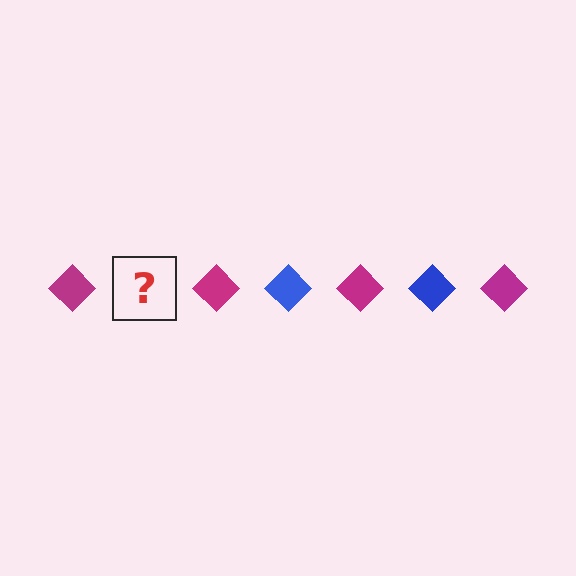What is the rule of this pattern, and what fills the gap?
The rule is that the pattern cycles through magenta, blue diamonds. The gap should be filled with a blue diamond.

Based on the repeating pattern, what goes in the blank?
The blank should be a blue diamond.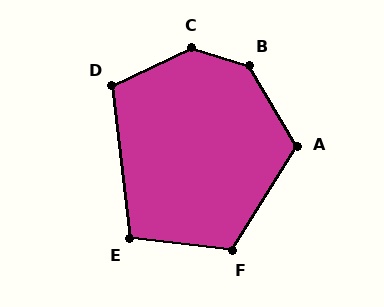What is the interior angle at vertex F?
Approximately 115 degrees (obtuse).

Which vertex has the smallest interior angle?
E, at approximately 103 degrees.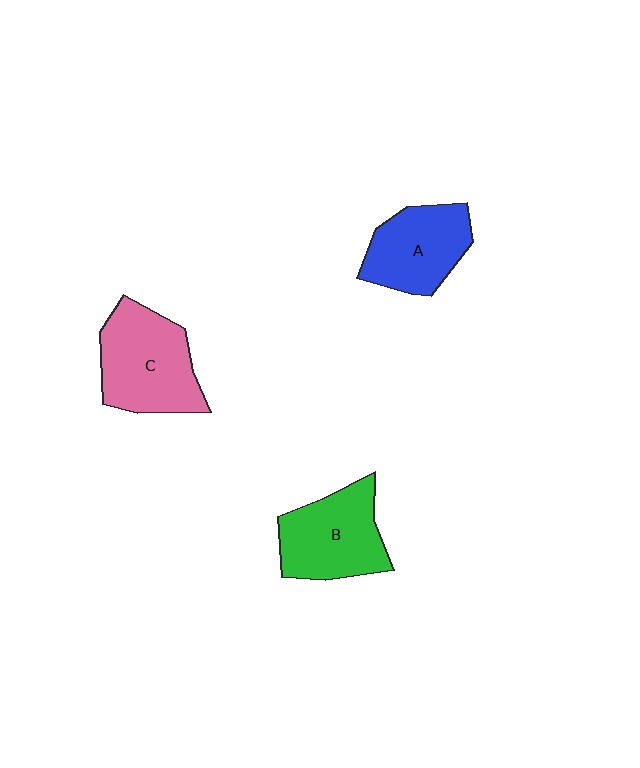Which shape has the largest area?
Shape C (pink).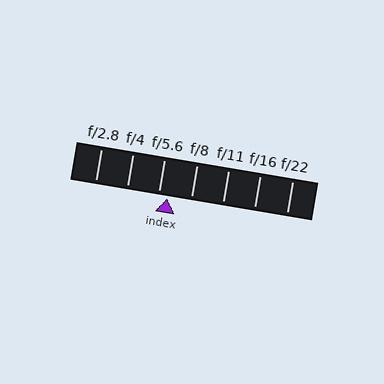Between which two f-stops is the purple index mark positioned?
The index mark is between f/5.6 and f/8.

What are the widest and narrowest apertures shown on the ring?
The widest aperture shown is f/2.8 and the narrowest is f/22.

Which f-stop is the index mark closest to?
The index mark is closest to f/5.6.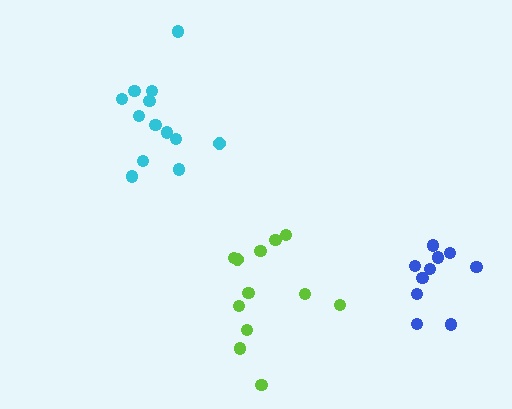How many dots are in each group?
Group 1: 12 dots, Group 2: 10 dots, Group 3: 13 dots (35 total).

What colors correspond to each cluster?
The clusters are colored: lime, blue, cyan.